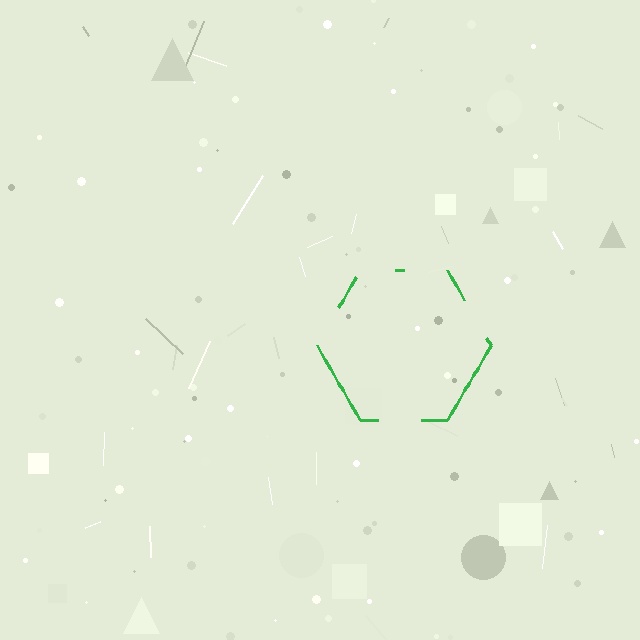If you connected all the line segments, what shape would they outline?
They would outline a hexagon.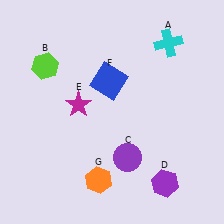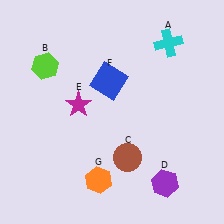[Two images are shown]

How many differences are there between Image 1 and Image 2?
There is 1 difference between the two images.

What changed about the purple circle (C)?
In Image 1, C is purple. In Image 2, it changed to brown.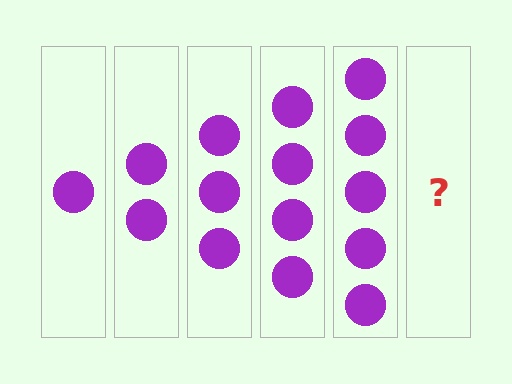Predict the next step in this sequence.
The next step is 6 circles.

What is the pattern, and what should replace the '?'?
The pattern is that each step adds one more circle. The '?' should be 6 circles.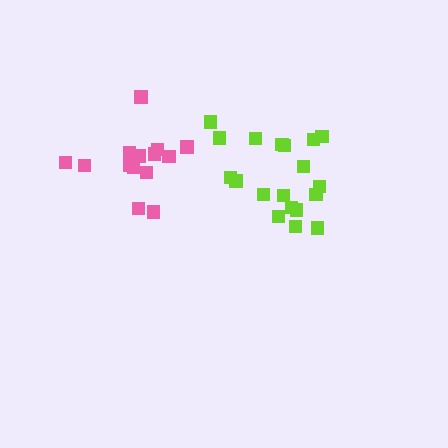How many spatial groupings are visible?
There are 2 spatial groupings.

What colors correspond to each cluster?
The clusters are colored: pink, lime.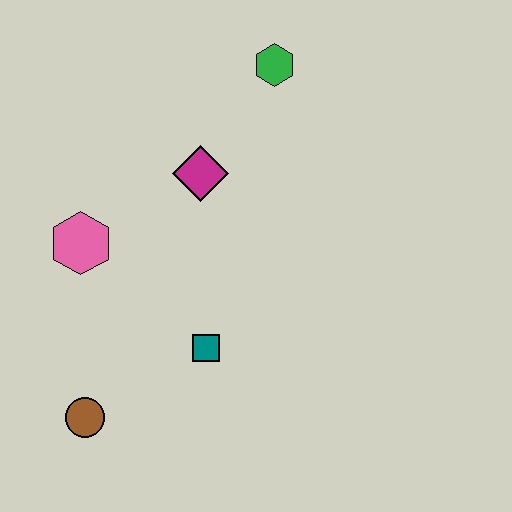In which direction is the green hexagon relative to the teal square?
The green hexagon is above the teal square.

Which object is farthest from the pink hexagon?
The green hexagon is farthest from the pink hexagon.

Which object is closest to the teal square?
The brown circle is closest to the teal square.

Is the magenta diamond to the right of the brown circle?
Yes